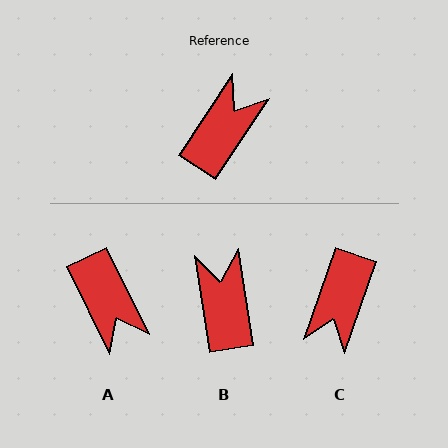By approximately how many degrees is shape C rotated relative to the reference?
Approximately 165 degrees clockwise.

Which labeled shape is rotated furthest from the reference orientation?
C, about 165 degrees away.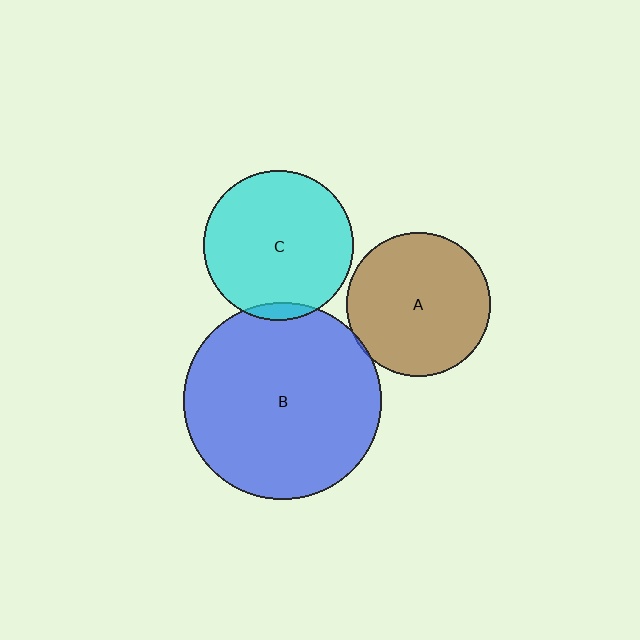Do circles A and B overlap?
Yes.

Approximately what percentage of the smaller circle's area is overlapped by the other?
Approximately 5%.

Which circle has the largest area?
Circle B (blue).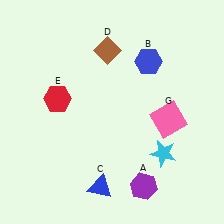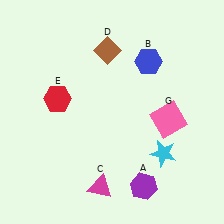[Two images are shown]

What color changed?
The triangle (C) changed from blue in Image 1 to magenta in Image 2.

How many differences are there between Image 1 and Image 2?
There is 1 difference between the two images.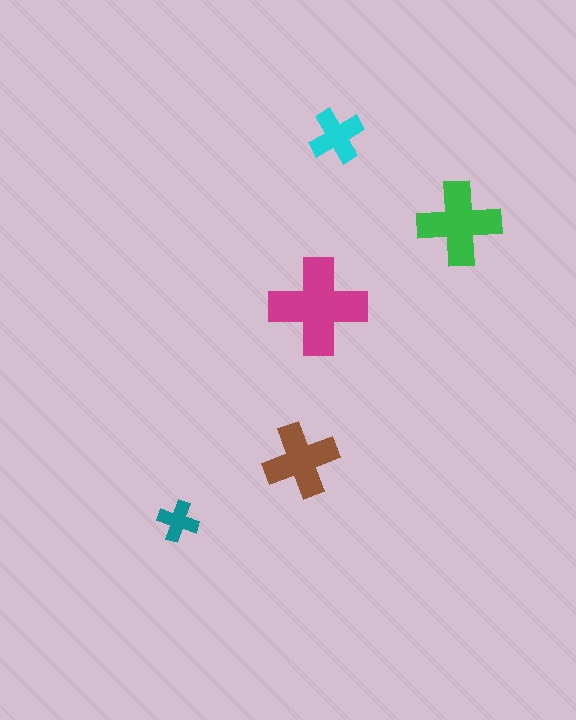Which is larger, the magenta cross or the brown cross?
The magenta one.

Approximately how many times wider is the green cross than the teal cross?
About 2 times wider.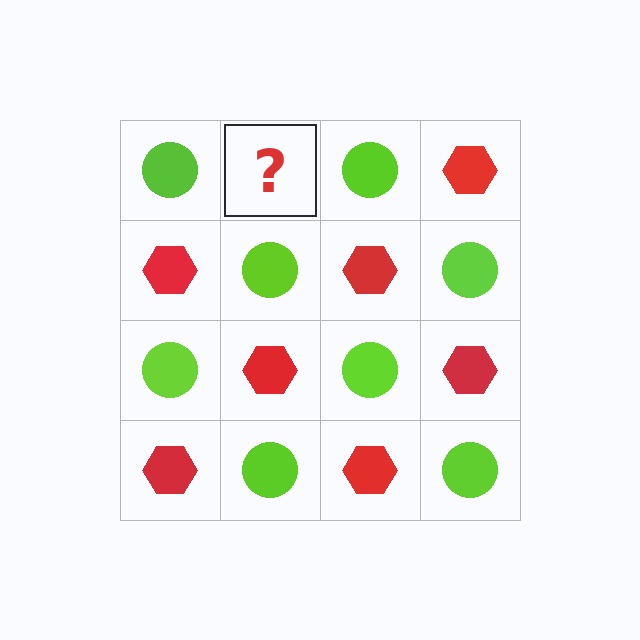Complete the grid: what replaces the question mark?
The question mark should be replaced with a red hexagon.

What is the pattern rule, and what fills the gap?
The rule is that it alternates lime circle and red hexagon in a checkerboard pattern. The gap should be filled with a red hexagon.